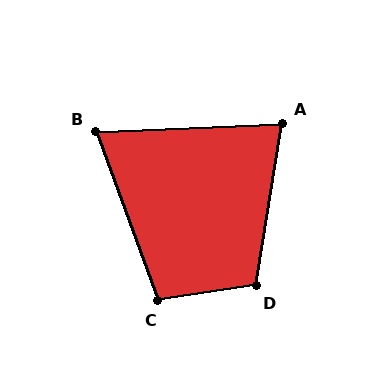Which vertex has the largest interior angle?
D, at approximately 108 degrees.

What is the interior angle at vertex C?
Approximately 102 degrees (obtuse).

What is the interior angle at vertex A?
Approximately 78 degrees (acute).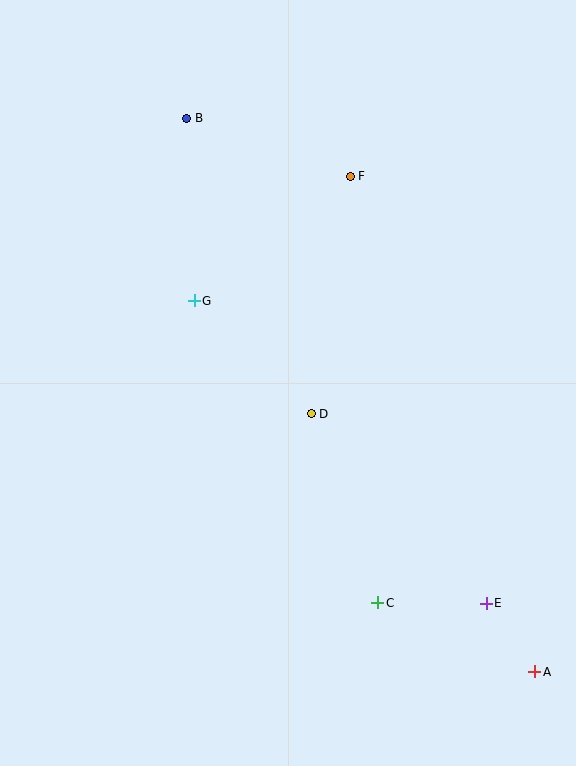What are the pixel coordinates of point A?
Point A is at (535, 672).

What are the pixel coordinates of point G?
Point G is at (194, 301).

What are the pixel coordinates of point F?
Point F is at (350, 176).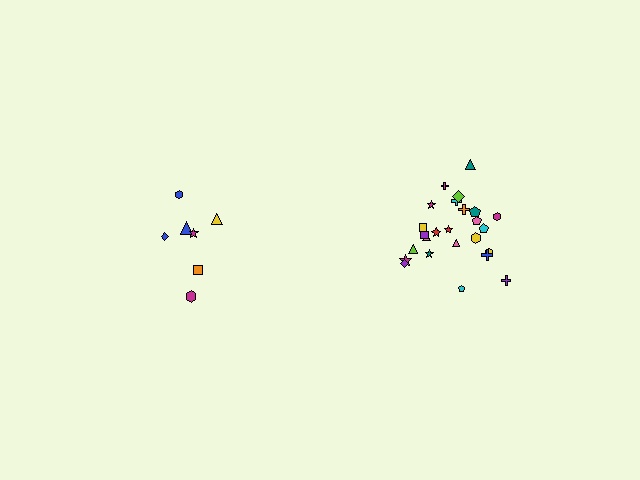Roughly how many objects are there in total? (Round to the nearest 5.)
Roughly 30 objects in total.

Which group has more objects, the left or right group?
The right group.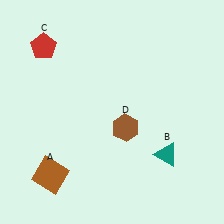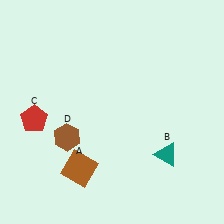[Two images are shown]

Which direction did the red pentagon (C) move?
The red pentagon (C) moved down.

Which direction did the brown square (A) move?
The brown square (A) moved right.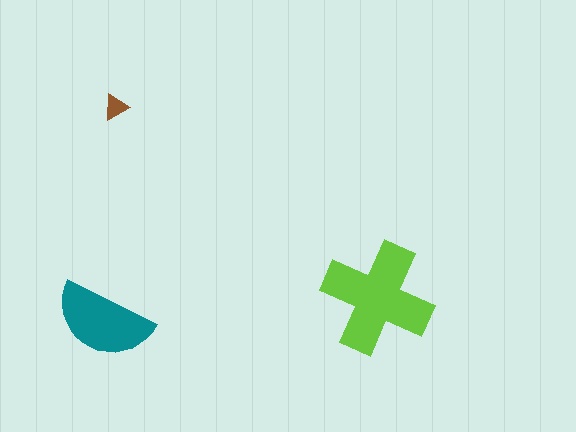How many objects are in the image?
There are 3 objects in the image.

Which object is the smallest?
The brown triangle.